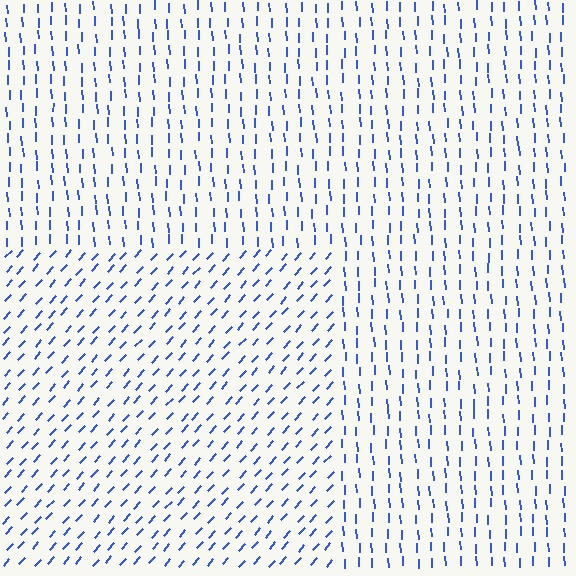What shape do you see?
I see a rectangle.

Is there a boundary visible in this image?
Yes, there is a texture boundary formed by a change in line orientation.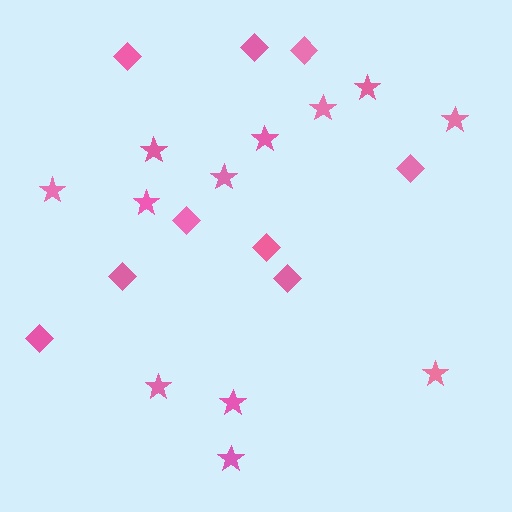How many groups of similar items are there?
There are 2 groups: one group of stars (12) and one group of diamonds (9).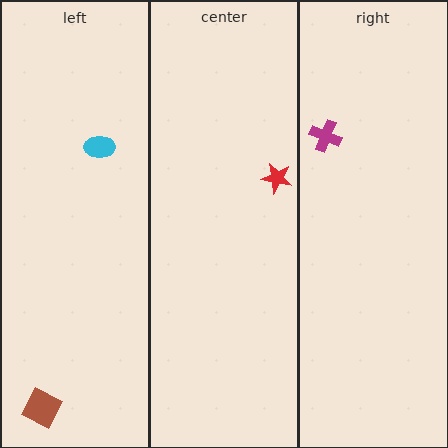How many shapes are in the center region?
1.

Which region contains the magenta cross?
The right region.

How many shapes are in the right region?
1.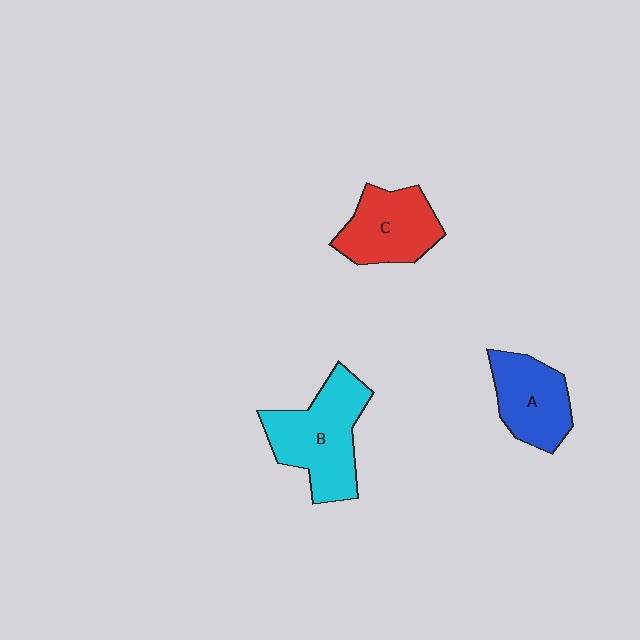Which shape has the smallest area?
Shape A (blue).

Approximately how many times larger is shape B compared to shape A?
Approximately 1.4 times.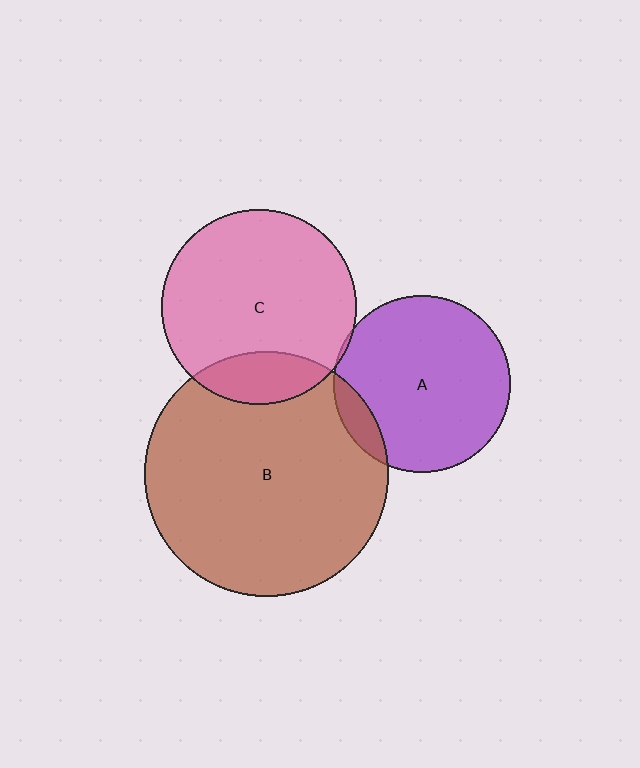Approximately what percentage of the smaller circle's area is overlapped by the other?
Approximately 10%.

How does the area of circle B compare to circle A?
Approximately 1.9 times.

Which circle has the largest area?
Circle B (brown).